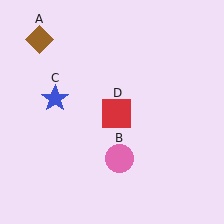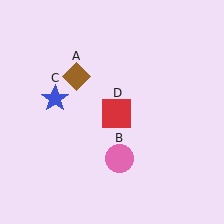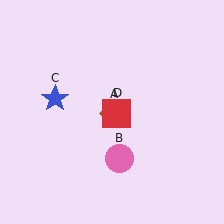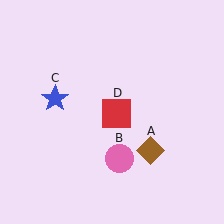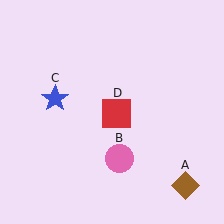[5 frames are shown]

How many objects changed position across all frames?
1 object changed position: brown diamond (object A).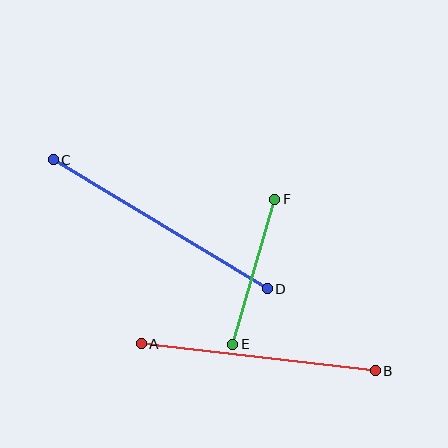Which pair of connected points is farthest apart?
Points C and D are farthest apart.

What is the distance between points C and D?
The distance is approximately 250 pixels.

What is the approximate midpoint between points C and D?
The midpoint is at approximately (160, 224) pixels.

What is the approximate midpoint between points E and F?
The midpoint is at approximately (254, 272) pixels.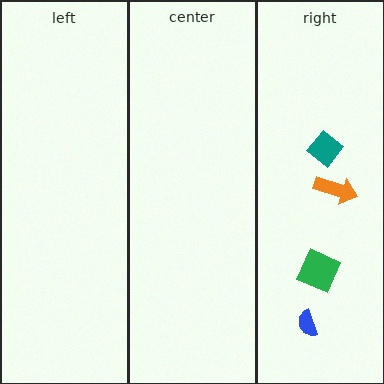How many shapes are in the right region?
4.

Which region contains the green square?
The right region.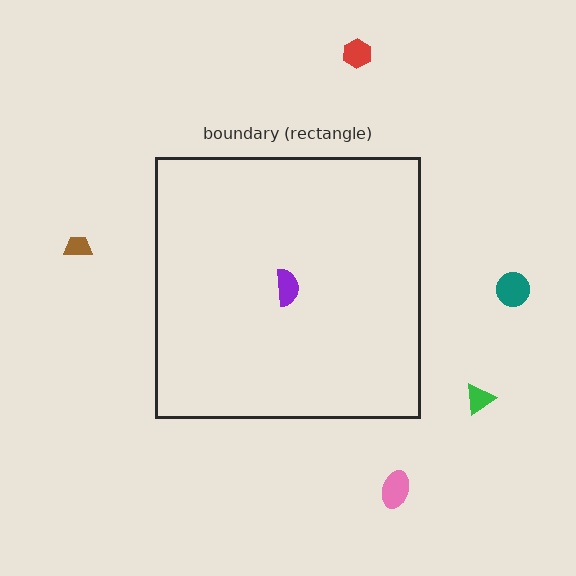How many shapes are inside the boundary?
1 inside, 5 outside.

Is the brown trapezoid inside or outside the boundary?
Outside.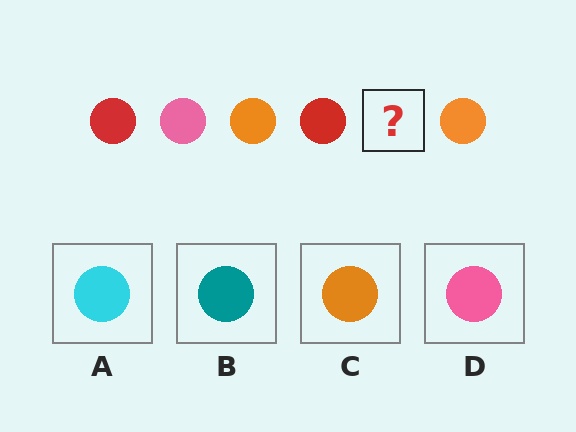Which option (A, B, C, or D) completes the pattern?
D.